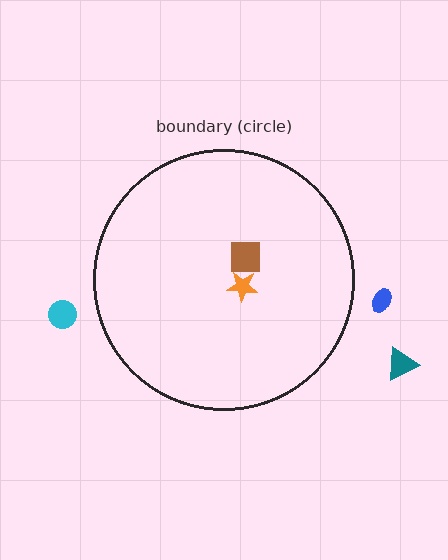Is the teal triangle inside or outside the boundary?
Outside.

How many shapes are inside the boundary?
2 inside, 3 outside.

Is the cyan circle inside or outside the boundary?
Outside.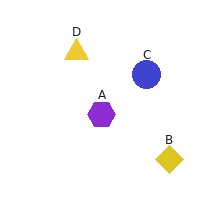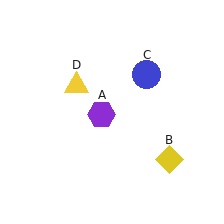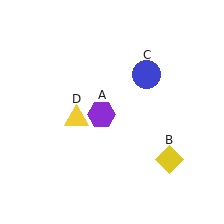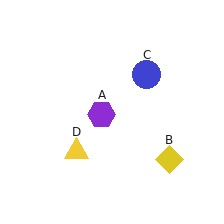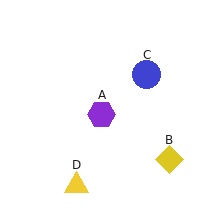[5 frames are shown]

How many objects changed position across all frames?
1 object changed position: yellow triangle (object D).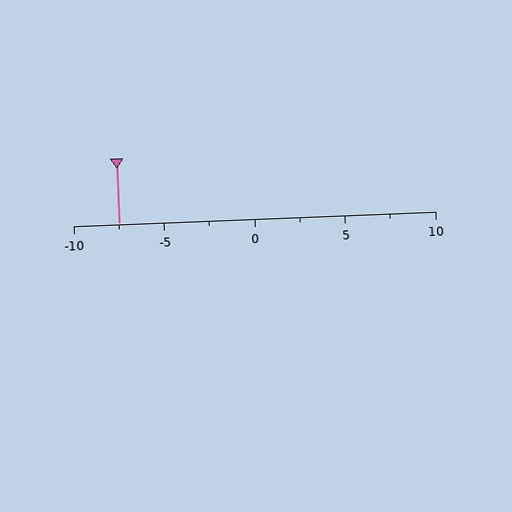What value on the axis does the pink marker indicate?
The marker indicates approximately -7.5.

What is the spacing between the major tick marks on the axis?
The major ticks are spaced 5 apart.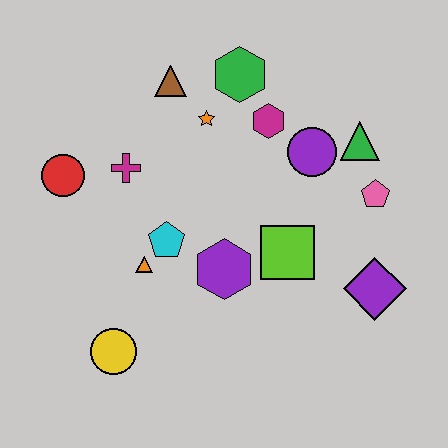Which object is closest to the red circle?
The magenta cross is closest to the red circle.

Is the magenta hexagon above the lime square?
Yes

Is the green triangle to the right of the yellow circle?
Yes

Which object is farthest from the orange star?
The yellow circle is farthest from the orange star.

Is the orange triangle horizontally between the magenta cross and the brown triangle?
Yes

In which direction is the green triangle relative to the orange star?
The green triangle is to the right of the orange star.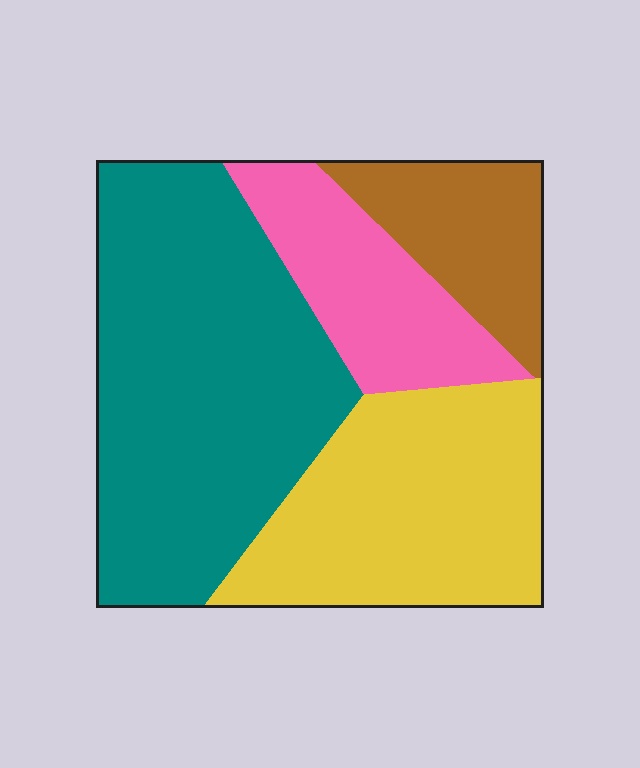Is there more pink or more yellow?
Yellow.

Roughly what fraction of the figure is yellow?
Yellow takes up about one quarter (1/4) of the figure.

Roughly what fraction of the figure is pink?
Pink covers around 15% of the figure.